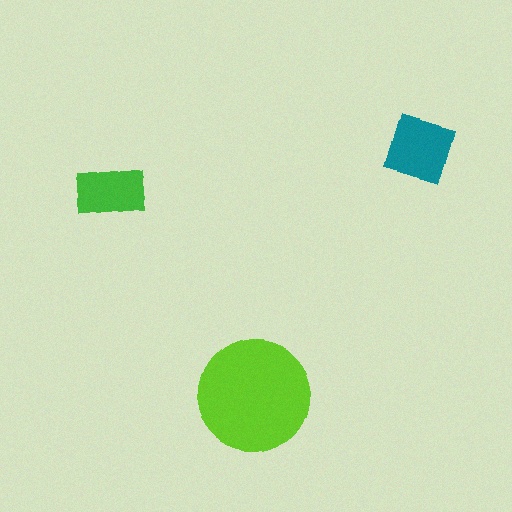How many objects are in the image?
There are 3 objects in the image.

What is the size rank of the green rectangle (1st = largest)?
3rd.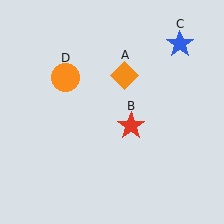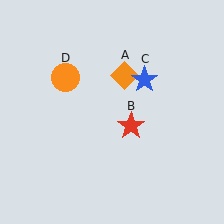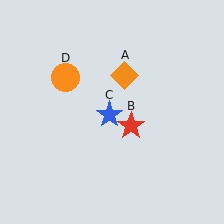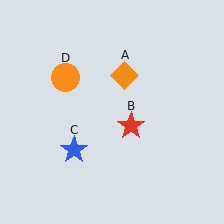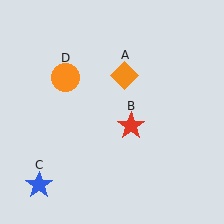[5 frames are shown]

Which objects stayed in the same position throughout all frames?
Orange diamond (object A) and red star (object B) and orange circle (object D) remained stationary.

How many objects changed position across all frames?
1 object changed position: blue star (object C).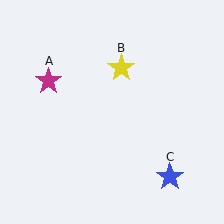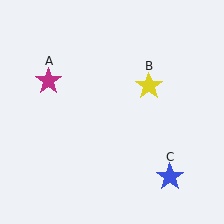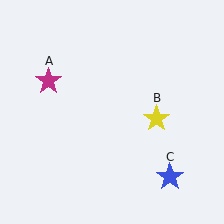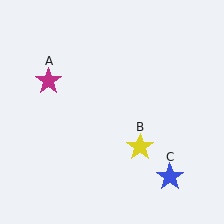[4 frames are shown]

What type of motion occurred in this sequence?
The yellow star (object B) rotated clockwise around the center of the scene.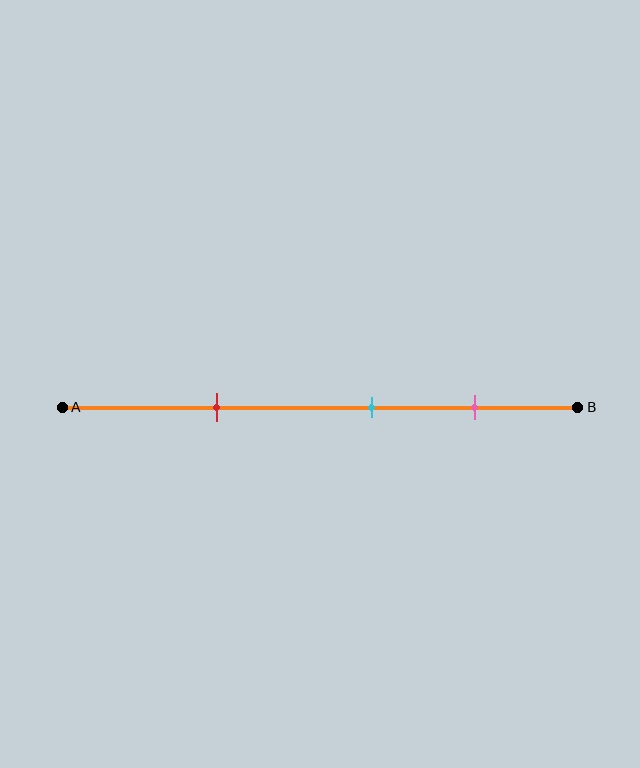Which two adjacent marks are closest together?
The cyan and pink marks are the closest adjacent pair.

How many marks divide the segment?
There are 3 marks dividing the segment.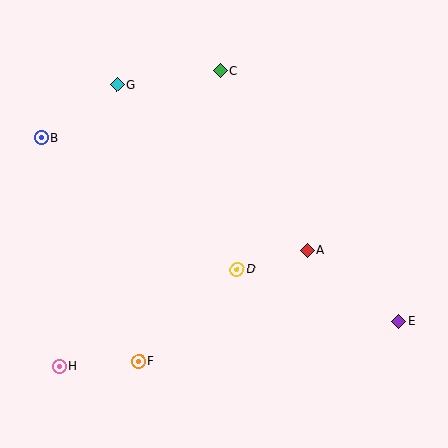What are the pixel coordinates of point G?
Point G is at (117, 85).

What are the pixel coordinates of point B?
Point B is at (41, 138).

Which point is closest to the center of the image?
Point D at (237, 270) is closest to the center.